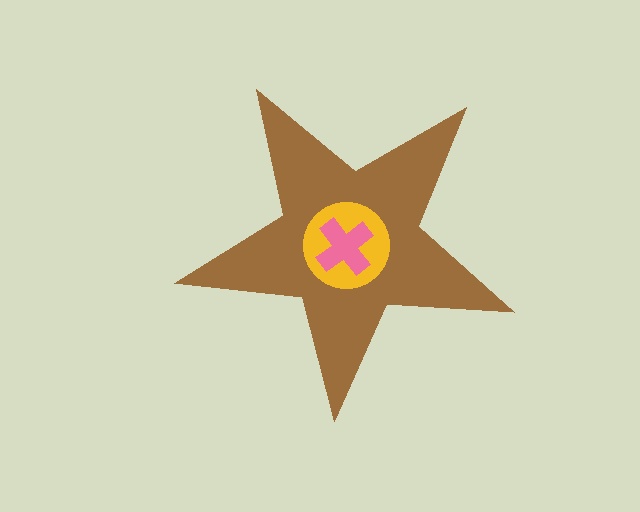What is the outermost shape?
The brown star.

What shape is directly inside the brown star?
The yellow circle.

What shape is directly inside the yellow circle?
The pink cross.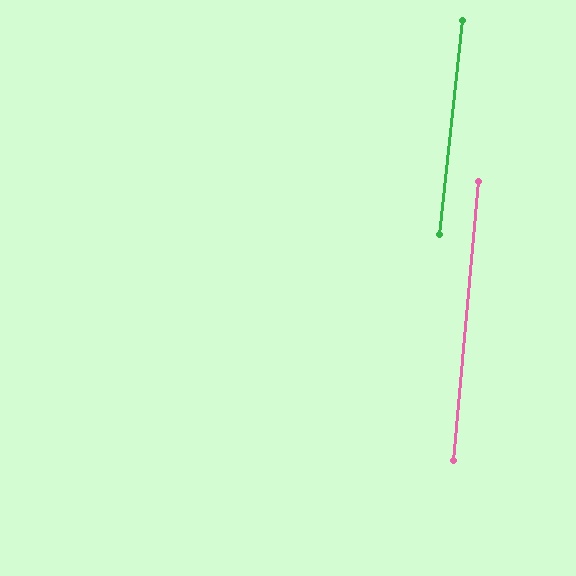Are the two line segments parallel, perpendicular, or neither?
Parallel — their directions differ by only 0.9°.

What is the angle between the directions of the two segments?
Approximately 1 degree.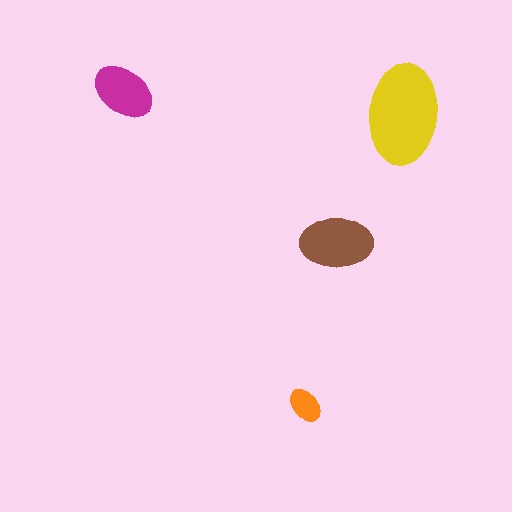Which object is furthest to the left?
The magenta ellipse is leftmost.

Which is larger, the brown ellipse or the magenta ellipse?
The brown one.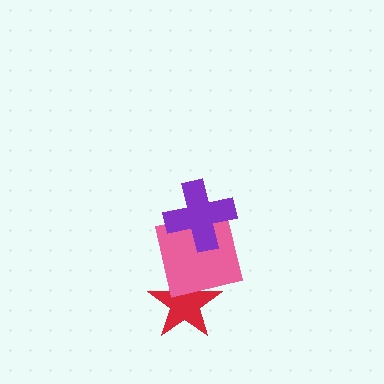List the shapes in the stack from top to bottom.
From top to bottom: the purple cross, the pink square, the red star.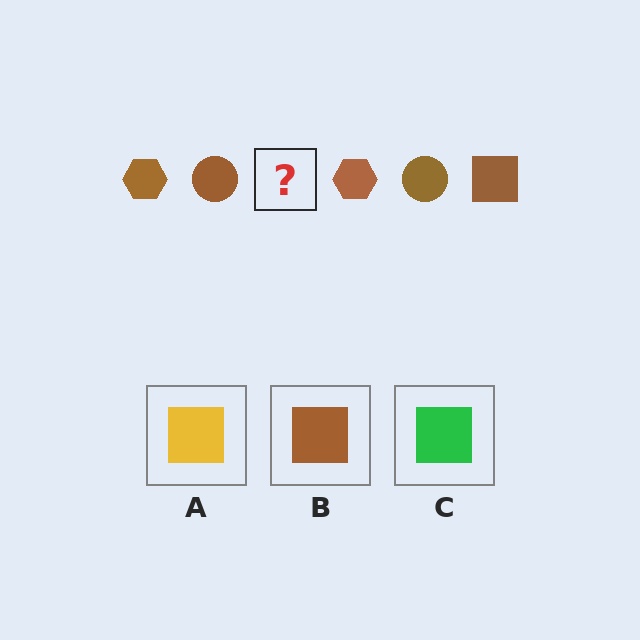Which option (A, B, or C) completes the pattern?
B.